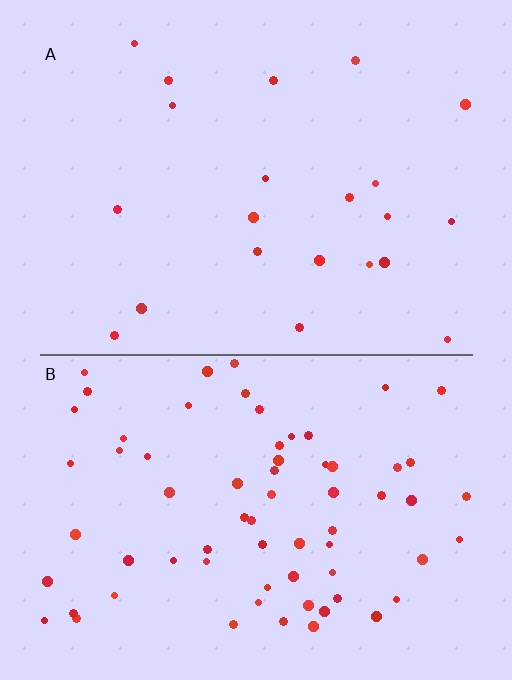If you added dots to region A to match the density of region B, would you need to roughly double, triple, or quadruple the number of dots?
Approximately triple.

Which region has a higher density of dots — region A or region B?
B (the bottom).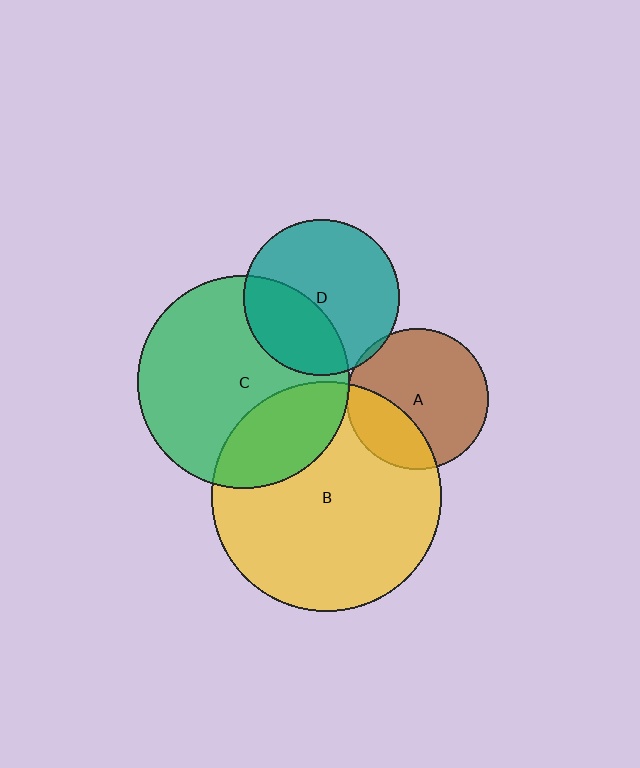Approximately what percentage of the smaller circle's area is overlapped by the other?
Approximately 5%.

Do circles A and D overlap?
Yes.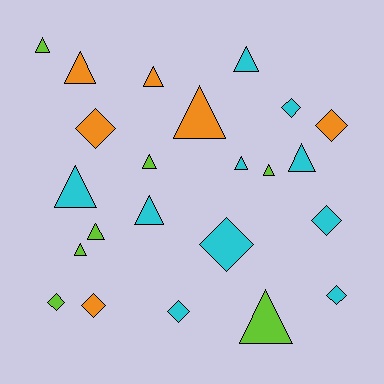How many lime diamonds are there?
There is 1 lime diamond.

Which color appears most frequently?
Cyan, with 10 objects.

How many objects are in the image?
There are 23 objects.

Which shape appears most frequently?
Triangle, with 14 objects.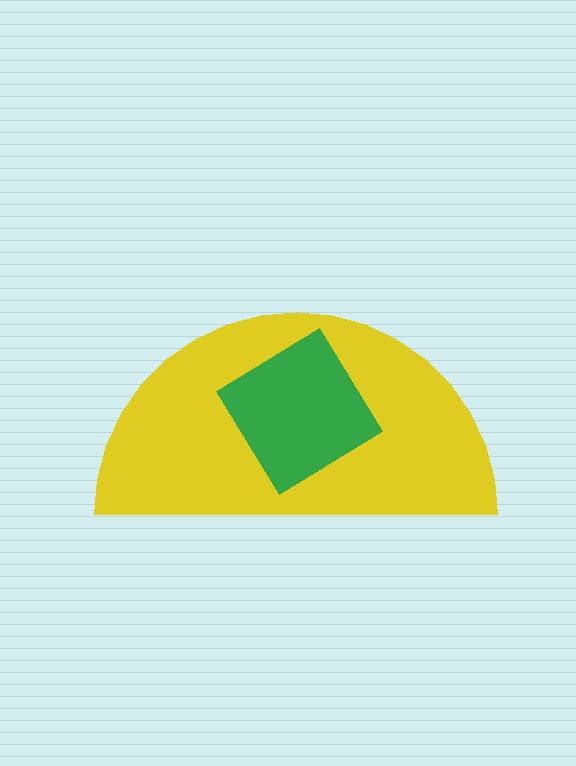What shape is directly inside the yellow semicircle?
The green diamond.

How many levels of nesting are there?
2.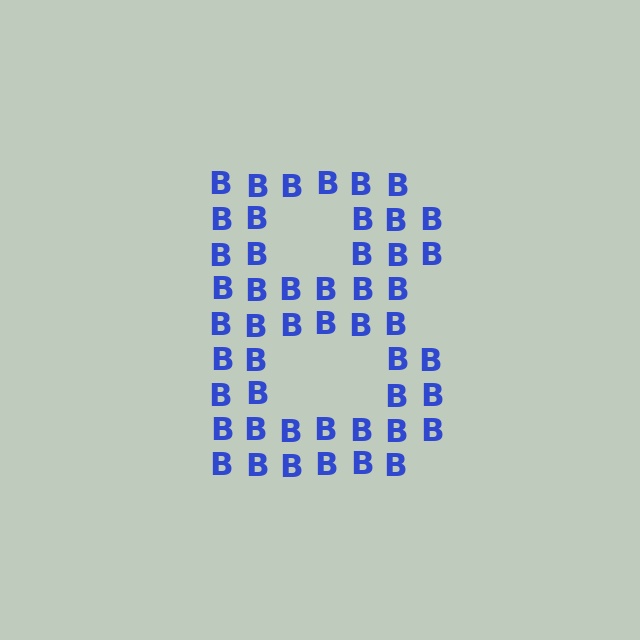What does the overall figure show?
The overall figure shows the letter B.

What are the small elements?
The small elements are letter B's.